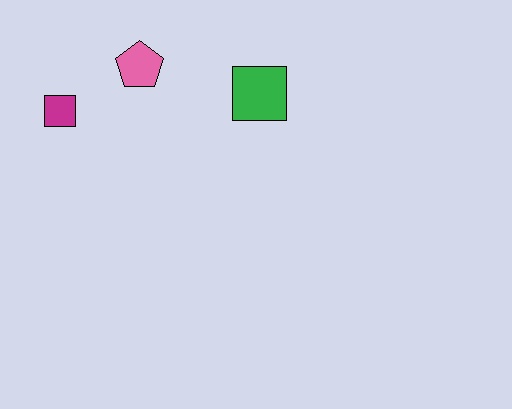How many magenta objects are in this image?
There is 1 magenta object.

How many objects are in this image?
There are 3 objects.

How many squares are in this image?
There are 2 squares.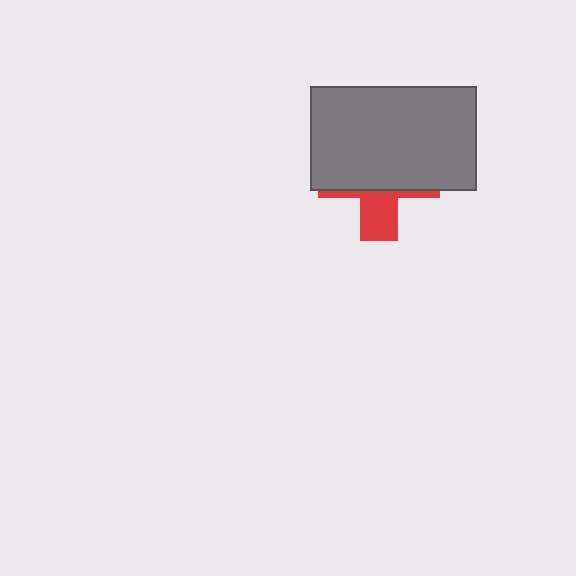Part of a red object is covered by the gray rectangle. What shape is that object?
It is a cross.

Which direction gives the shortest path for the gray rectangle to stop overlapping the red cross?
Moving up gives the shortest separation.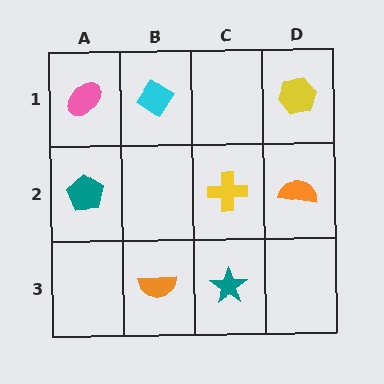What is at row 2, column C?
A yellow cross.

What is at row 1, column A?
A pink ellipse.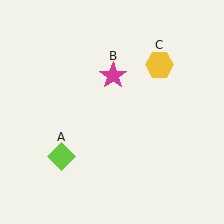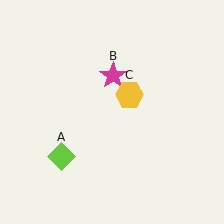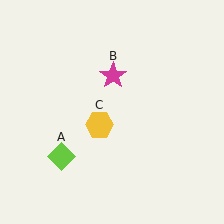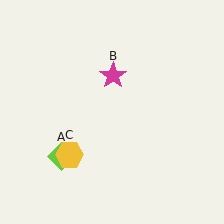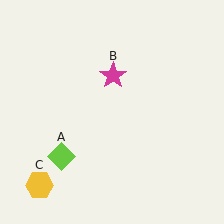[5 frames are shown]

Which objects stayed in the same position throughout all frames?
Lime diamond (object A) and magenta star (object B) remained stationary.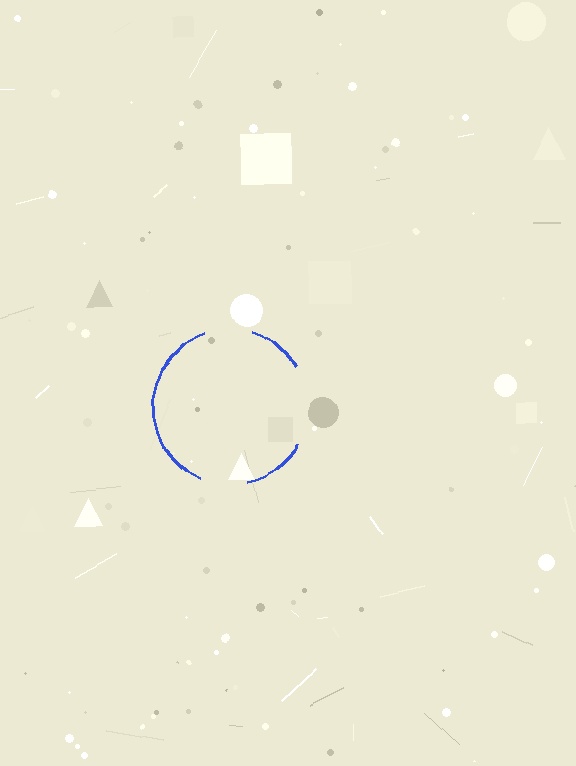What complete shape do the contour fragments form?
The contour fragments form a circle.